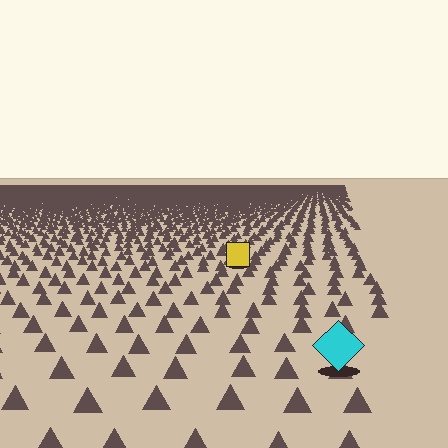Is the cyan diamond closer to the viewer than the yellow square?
Yes. The cyan diamond is closer — you can tell from the texture gradient: the ground texture is coarser near it.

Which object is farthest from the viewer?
The yellow square is farthest from the viewer. It appears smaller and the ground texture around it is denser.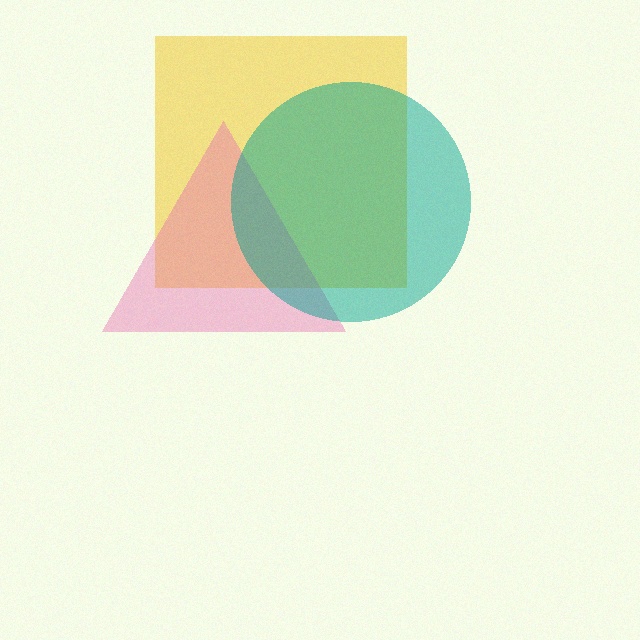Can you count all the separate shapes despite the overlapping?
Yes, there are 3 separate shapes.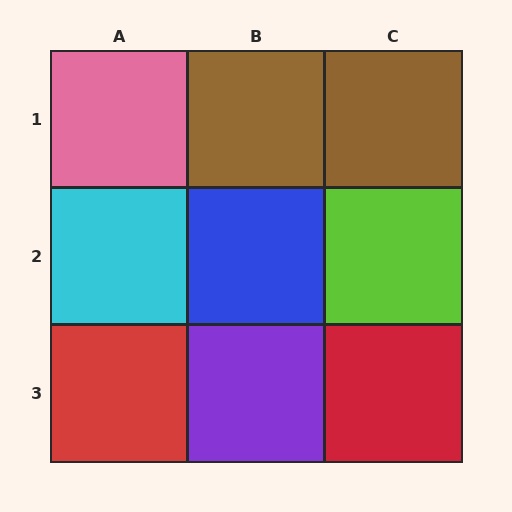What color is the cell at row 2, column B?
Blue.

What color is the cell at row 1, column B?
Brown.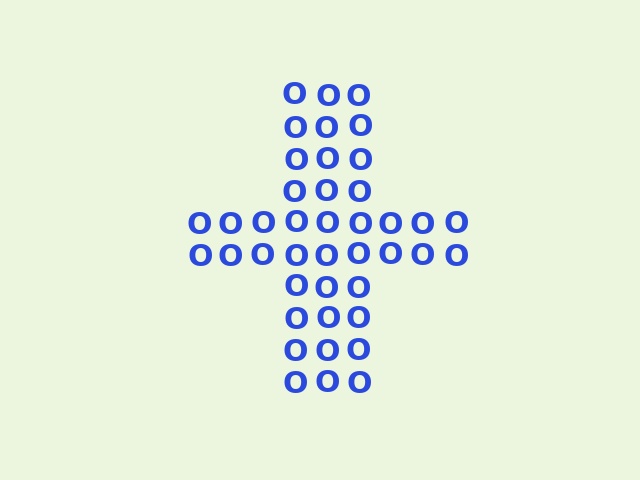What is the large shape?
The large shape is a cross.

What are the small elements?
The small elements are letter O's.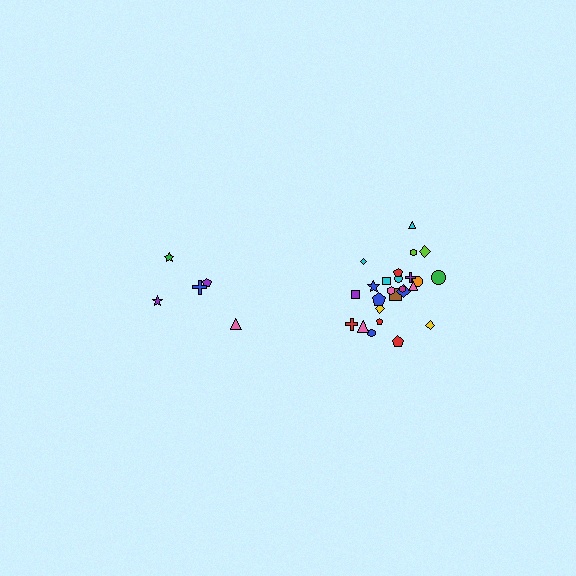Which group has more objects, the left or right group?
The right group.